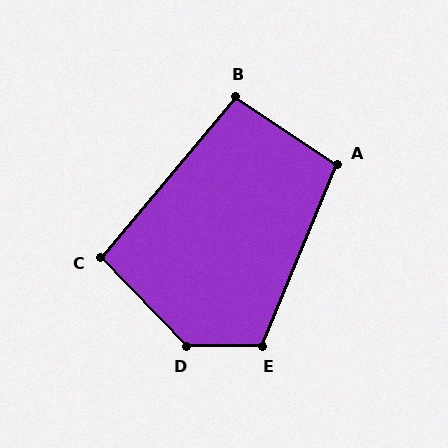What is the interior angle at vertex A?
Approximately 101 degrees (obtuse).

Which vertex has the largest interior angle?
D, at approximately 134 degrees.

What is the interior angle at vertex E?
Approximately 113 degrees (obtuse).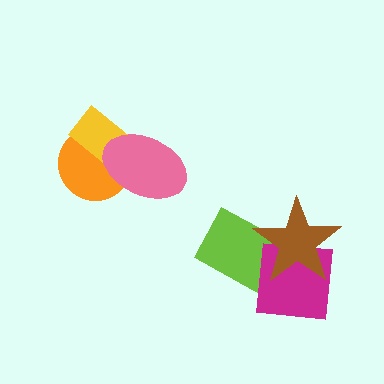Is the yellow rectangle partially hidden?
Yes, it is partially covered by another shape.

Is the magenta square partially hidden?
Yes, it is partially covered by another shape.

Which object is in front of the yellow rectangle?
The pink ellipse is in front of the yellow rectangle.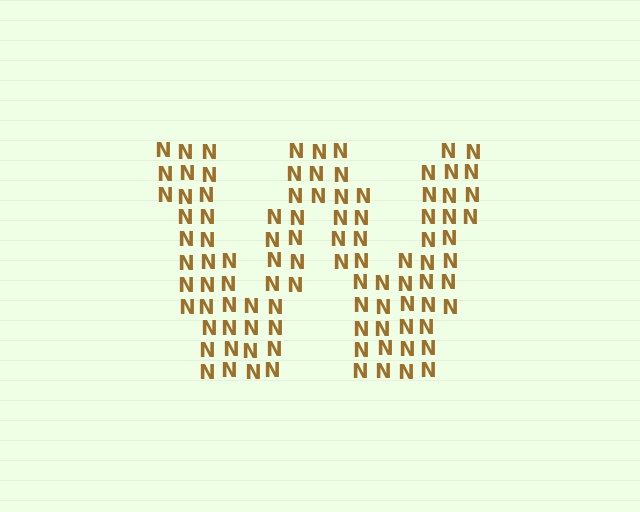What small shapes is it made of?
It is made of small letter N's.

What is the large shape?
The large shape is the letter W.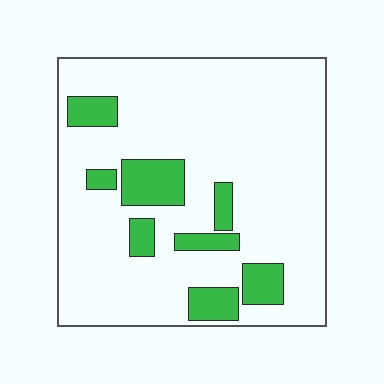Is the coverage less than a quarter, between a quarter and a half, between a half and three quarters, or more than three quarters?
Less than a quarter.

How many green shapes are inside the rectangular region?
8.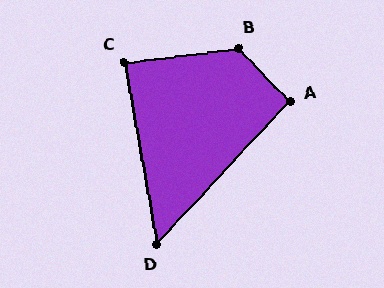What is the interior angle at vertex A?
Approximately 93 degrees (approximately right).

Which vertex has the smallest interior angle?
D, at approximately 53 degrees.